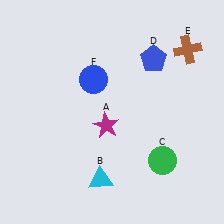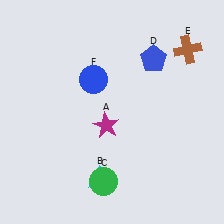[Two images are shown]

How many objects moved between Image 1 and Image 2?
1 object moved between the two images.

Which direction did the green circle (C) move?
The green circle (C) moved left.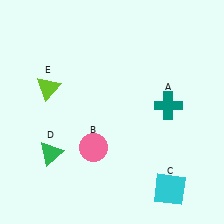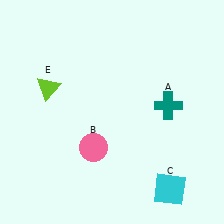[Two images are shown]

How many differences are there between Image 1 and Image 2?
There is 1 difference between the two images.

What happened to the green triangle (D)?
The green triangle (D) was removed in Image 2. It was in the bottom-left area of Image 1.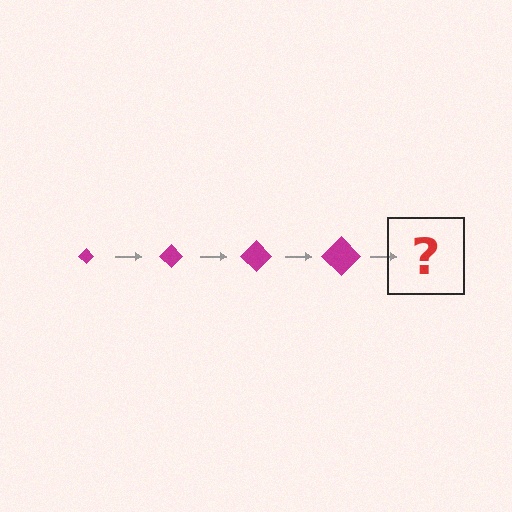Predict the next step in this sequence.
The next step is a magenta diamond, larger than the previous one.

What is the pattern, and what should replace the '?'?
The pattern is that the diamond gets progressively larger each step. The '?' should be a magenta diamond, larger than the previous one.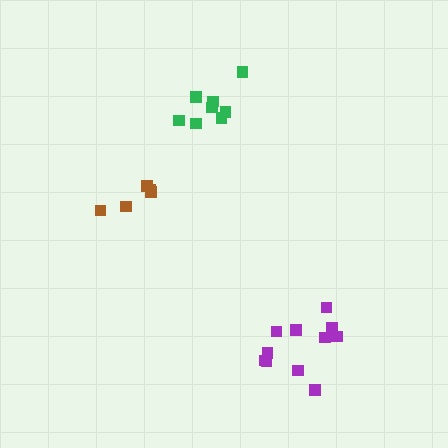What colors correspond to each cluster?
The clusters are colored: brown, purple, green.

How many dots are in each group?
Group 1: 5 dots, Group 2: 11 dots, Group 3: 8 dots (24 total).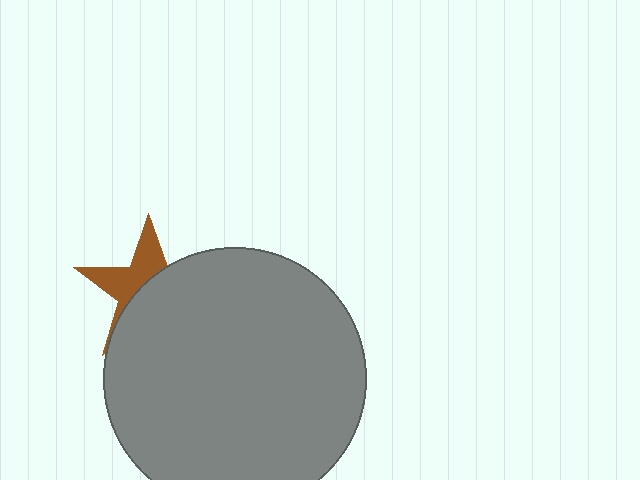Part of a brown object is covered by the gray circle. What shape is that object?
It is a star.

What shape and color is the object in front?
The object in front is a gray circle.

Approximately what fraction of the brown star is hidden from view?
Roughly 60% of the brown star is hidden behind the gray circle.